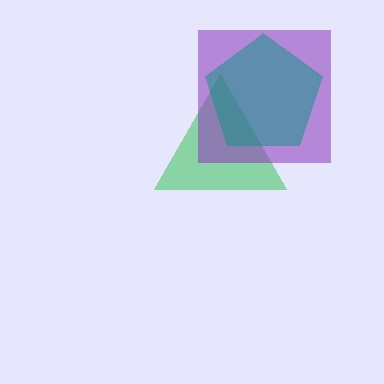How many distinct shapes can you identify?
There are 3 distinct shapes: a green triangle, a purple square, a teal pentagon.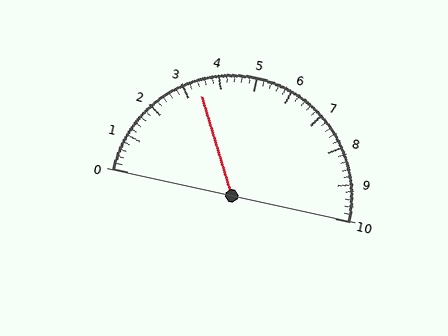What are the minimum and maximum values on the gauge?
The gauge ranges from 0 to 10.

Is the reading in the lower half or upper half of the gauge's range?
The reading is in the lower half of the range (0 to 10).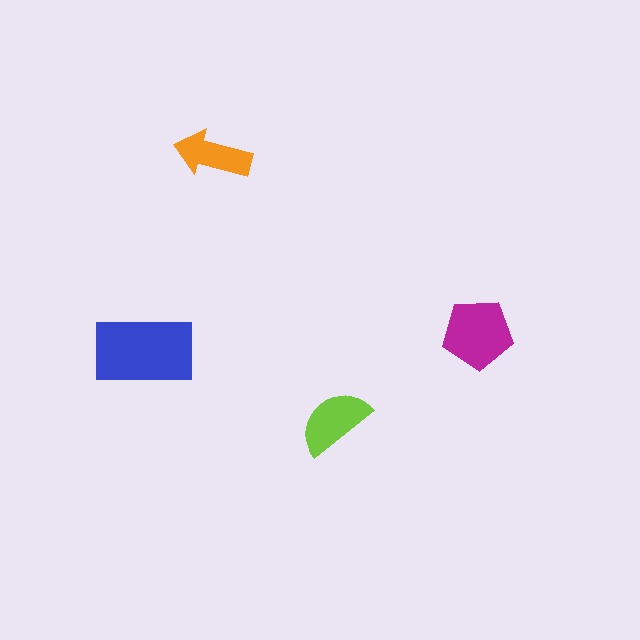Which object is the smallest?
The orange arrow.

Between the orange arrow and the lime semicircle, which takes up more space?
The lime semicircle.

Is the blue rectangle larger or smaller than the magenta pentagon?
Larger.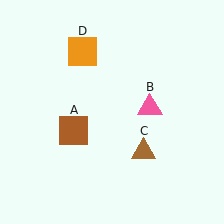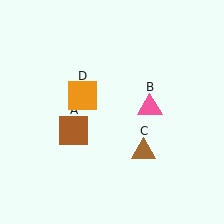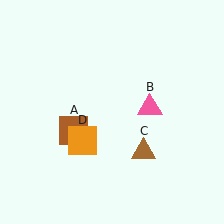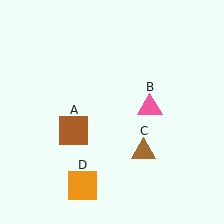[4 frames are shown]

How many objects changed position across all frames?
1 object changed position: orange square (object D).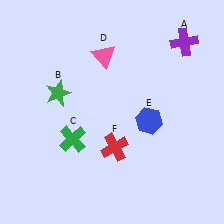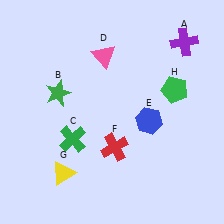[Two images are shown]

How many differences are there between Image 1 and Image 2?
There are 2 differences between the two images.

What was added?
A yellow triangle (G), a green pentagon (H) were added in Image 2.